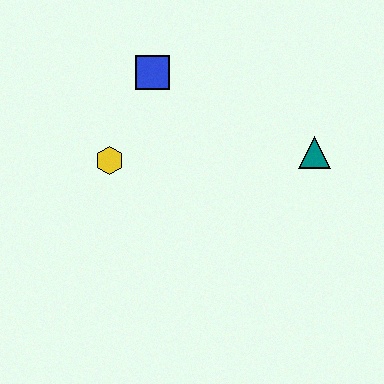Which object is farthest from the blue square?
The teal triangle is farthest from the blue square.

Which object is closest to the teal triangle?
The blue square is closest to the teal triangle.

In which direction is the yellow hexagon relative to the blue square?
The yellow hexagon is below the blue square.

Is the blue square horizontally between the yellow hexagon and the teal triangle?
Yes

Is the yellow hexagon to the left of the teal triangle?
Yes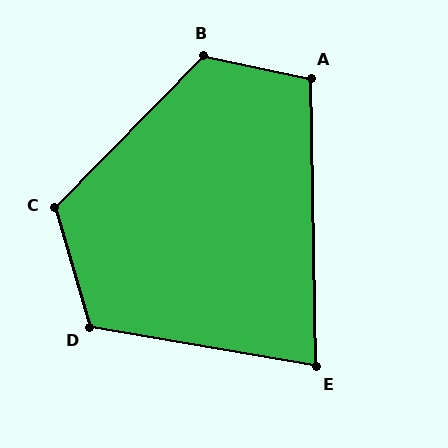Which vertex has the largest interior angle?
B, at approximately 122 degrees.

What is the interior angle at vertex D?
Approximately 116 degrees (obtuse).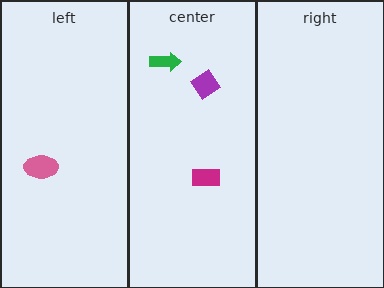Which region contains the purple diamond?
The center region.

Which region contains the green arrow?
The center region.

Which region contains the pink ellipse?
The left region.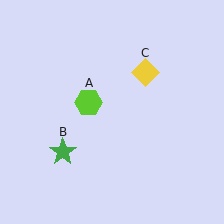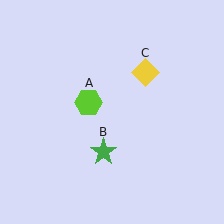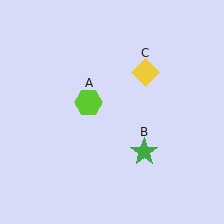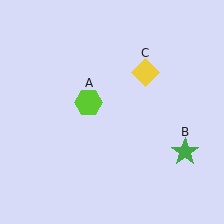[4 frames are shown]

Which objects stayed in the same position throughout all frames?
Lime hexagon (object A) and yellow diamond (object C) remained stationary.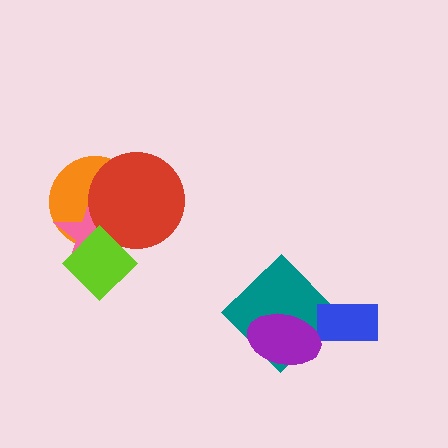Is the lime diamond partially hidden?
No, no other shape covers it.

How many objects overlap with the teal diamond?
1 object overlaps with the teal diamond.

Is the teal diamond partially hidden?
Yes, it is partially covered by another shape.